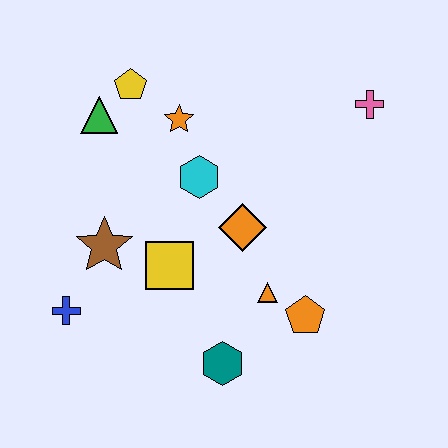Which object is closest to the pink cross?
The orange diamond is closest to the pink cross.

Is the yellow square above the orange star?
No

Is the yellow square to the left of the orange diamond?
Yes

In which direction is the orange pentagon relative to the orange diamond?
The orange pentagon is below the orange diamond.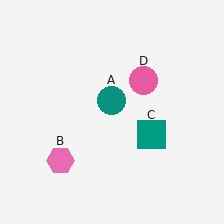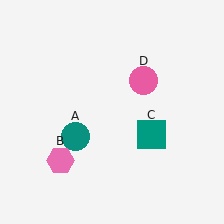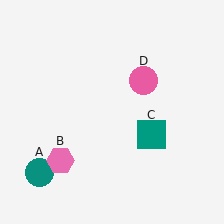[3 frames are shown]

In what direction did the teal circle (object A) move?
The teal circle (object A) moved down and to the left.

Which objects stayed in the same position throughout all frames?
Pink hexagon (object B) and teal square (object C) and pink circle (object D) remained stationary.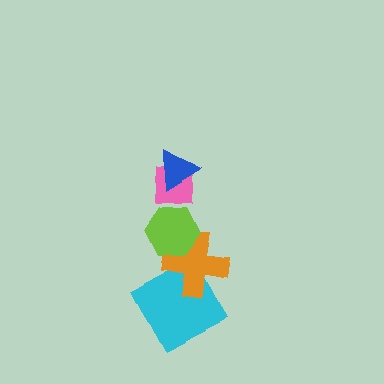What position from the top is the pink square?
The pink square is 2nd from the top.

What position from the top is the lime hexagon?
The lime hexagon is 3rd from the top.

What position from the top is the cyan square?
The cyan square is 5th from the top.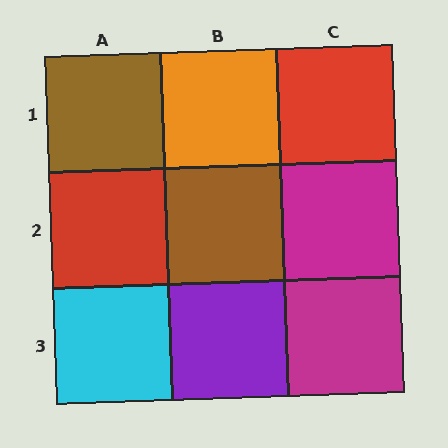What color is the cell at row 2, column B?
Brown.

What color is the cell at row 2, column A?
Red.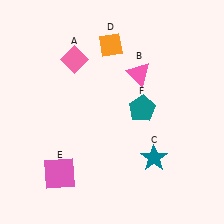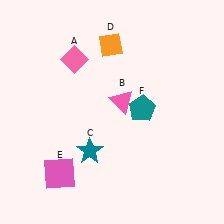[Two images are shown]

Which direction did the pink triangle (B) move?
The pink triangle (B) moved down.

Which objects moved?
The objects that moved are: the pink triangle (B), the teal star (C).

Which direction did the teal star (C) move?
The teal star (C) moved left.